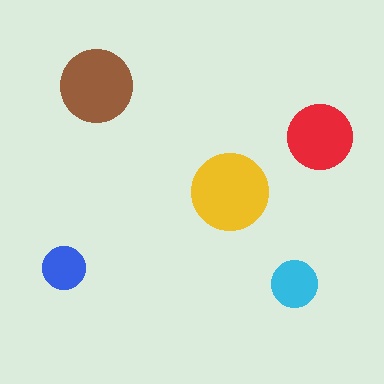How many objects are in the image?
There are 5 objects in the image.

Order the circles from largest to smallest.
the yellow one, the brown one, the red one, the cyan one, the blue one.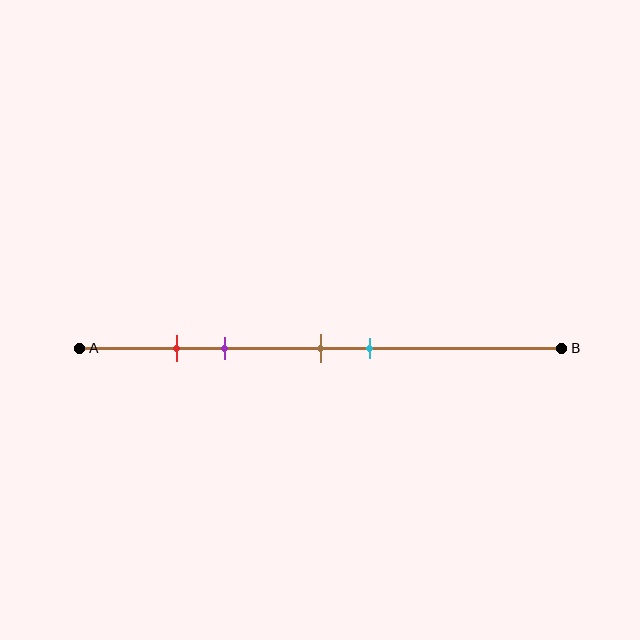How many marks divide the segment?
There are 4 marks dividing the segment.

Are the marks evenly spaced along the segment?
No, the marks are not evenly spaced.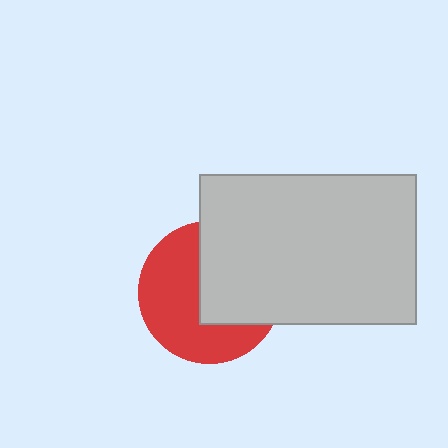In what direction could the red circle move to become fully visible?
The red circle could move left. That would shift it out from behind the light gray rectangle entirely.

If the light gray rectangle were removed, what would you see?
You would see the complete red circle.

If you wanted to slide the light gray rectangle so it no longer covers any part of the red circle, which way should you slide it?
Slide it right — that is the most direct way to separate the two shapes.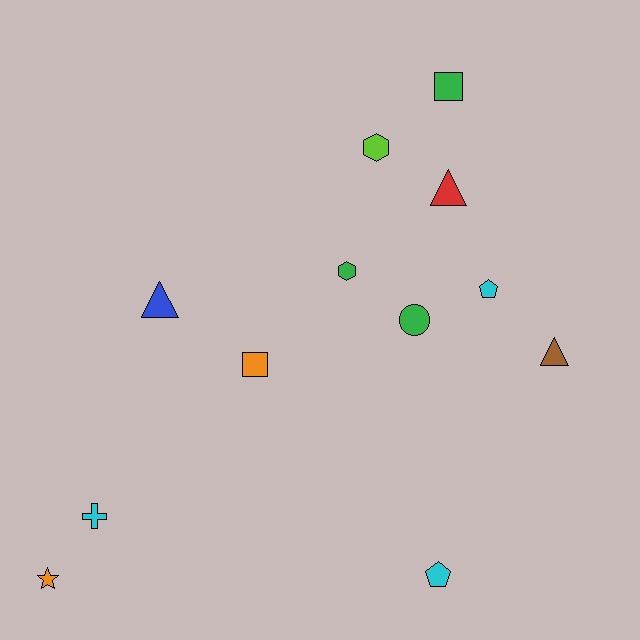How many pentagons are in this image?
There are 2 pentagons.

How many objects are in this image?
There are 12 objects.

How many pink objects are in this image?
There are no pink objects.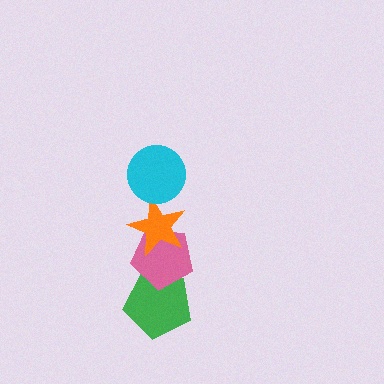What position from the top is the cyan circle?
The cyan circle is 1st from the top.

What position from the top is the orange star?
The orange star is 2nd from the top.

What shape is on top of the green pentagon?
The pink pentagon is on top of the green pentagon.